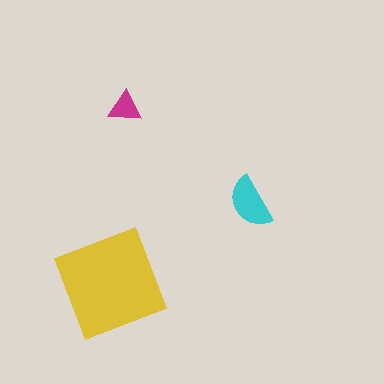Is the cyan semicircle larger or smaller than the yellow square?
Smaller.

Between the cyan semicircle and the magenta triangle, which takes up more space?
The cyan semicircle.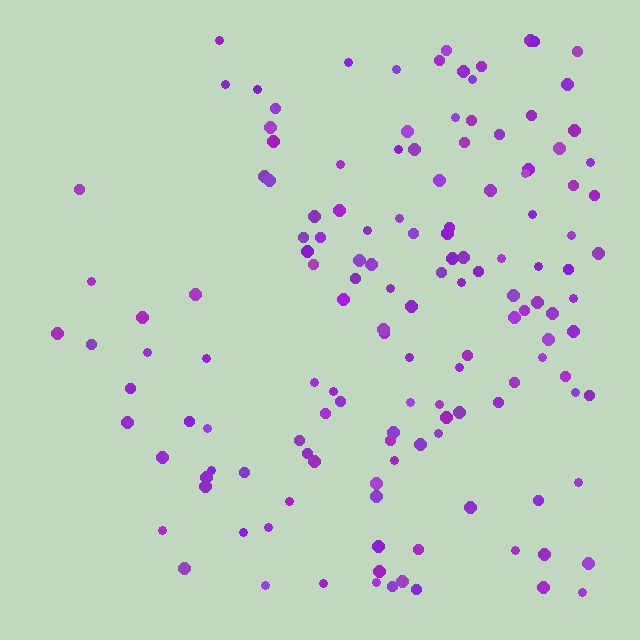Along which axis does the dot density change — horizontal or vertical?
Horizontal.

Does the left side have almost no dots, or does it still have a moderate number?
Still a moderate number, just noticeably fewer than the right.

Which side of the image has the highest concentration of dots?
The right.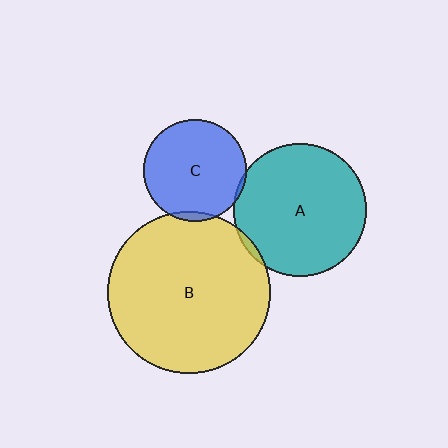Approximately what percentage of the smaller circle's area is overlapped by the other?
Approximately 5%.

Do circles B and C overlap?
Yes.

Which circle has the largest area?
Circle B (yellow).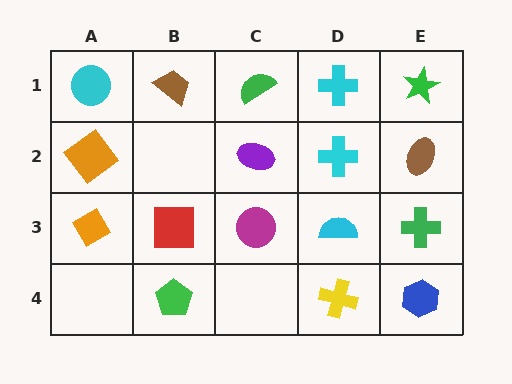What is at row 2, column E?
A brown ellipse.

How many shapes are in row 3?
5 shapes.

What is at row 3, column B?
A red square.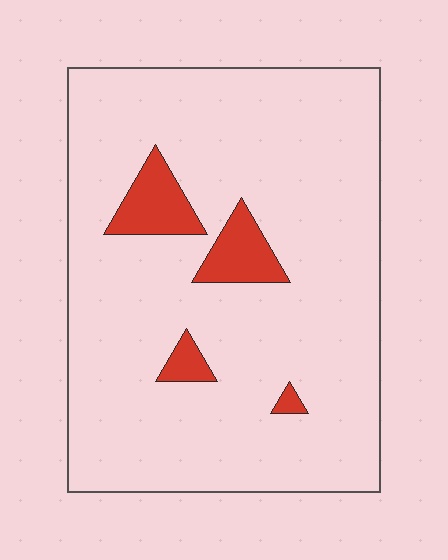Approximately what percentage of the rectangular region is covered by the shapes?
Approximately 10%.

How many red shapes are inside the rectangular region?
4.